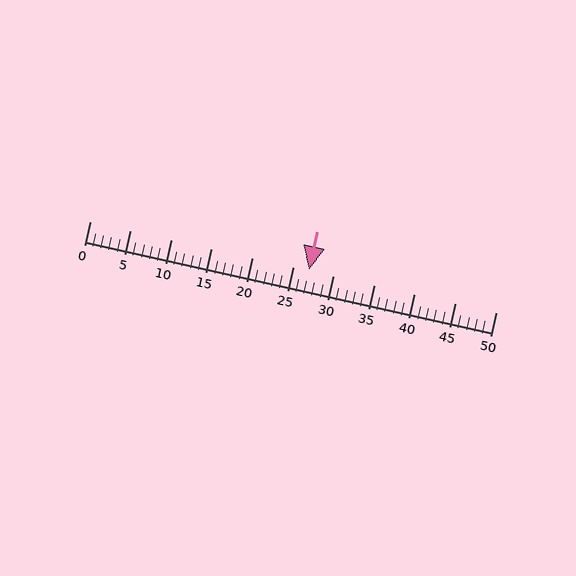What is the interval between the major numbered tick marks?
The major tick marks are spaced 5 units apart.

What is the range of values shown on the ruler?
The ruler shows values from 0 to 50.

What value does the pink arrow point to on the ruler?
The pink arrow points to approximately 27.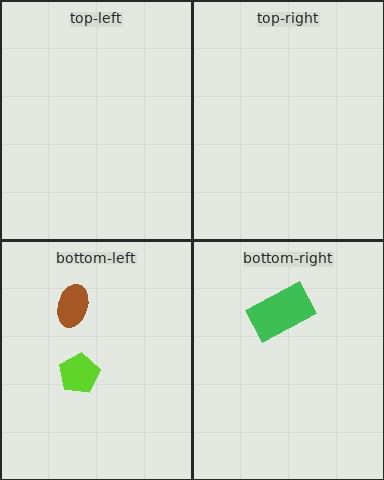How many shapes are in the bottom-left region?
2.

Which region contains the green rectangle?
The bottom-right region.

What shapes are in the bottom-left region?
The brown ellipse, the lime pentagon.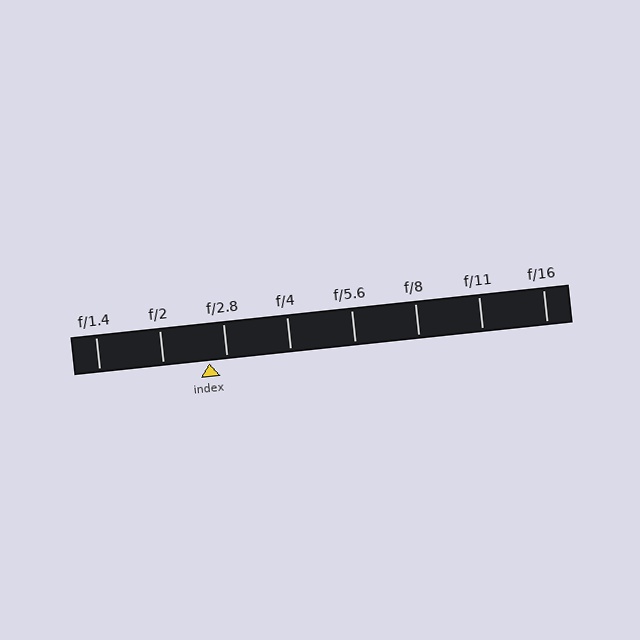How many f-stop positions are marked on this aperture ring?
There are 8 f-stop positions marked.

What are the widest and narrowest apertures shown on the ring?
The widest aperture shown is f/1.4 and the narrowest is f/16.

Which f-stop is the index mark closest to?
The index mark is closest to f/2.8.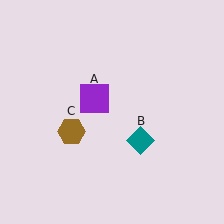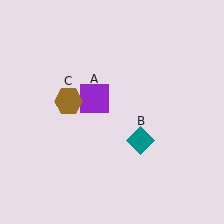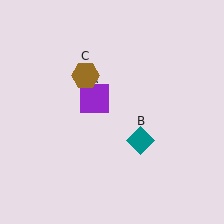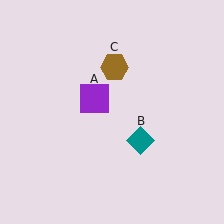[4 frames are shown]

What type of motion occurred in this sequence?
The brown hexagon (object C) rotated clockwise around the center of the scene.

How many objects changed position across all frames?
1 object changed position: brown hexagon (object C).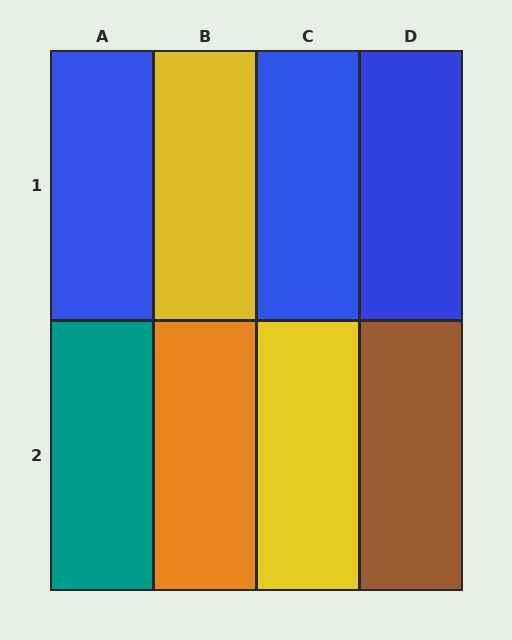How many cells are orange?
1 cell is orange.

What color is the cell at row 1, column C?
Blue.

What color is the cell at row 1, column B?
Yellow.